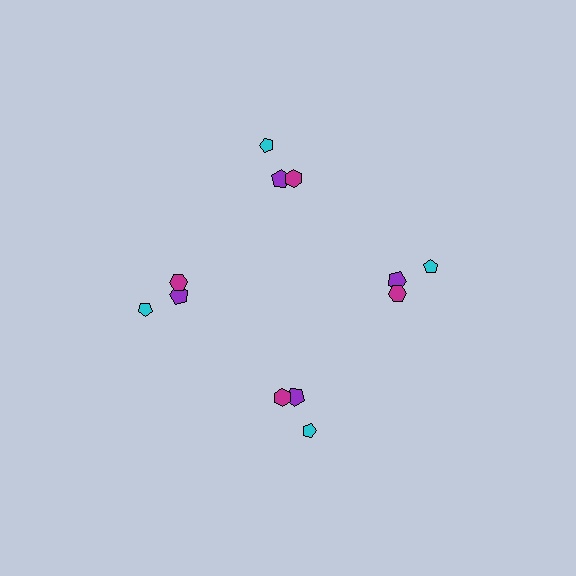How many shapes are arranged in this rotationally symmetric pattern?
There are 12 shapes, arranged in 4 groups of 3.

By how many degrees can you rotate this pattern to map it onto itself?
The pattern maps onto itself every 90 degrees of rotation.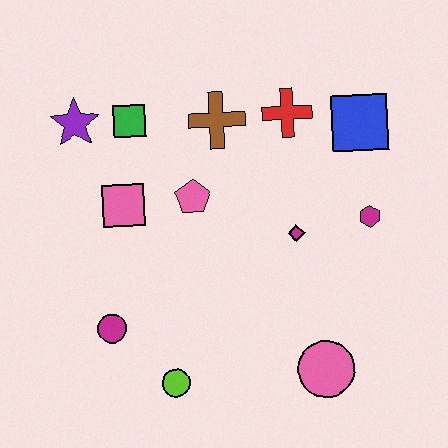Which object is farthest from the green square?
The pink circle is farthest from the green square.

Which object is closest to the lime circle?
The magenta circle is closest to the lime circle.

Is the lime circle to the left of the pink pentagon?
Yes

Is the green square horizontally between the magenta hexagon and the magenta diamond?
No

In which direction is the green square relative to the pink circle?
The green square is above the pink circle.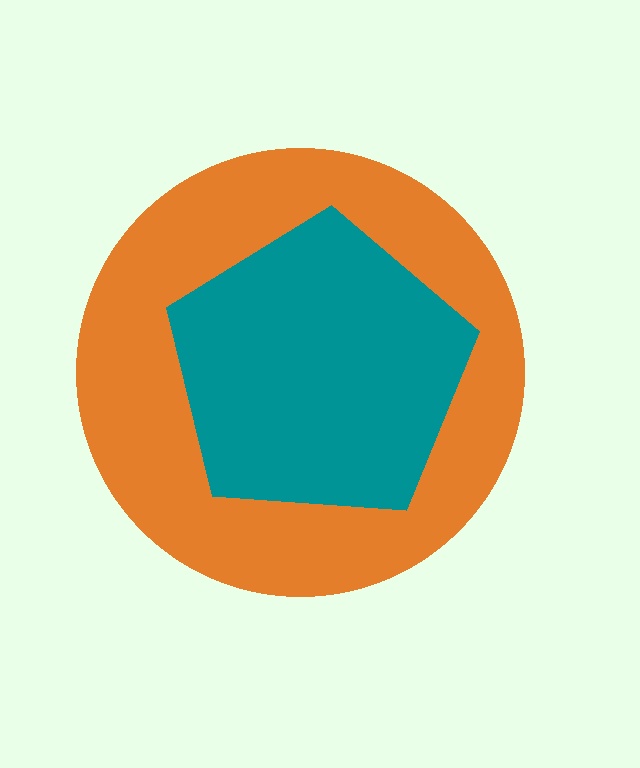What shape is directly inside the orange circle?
The teal pentagon.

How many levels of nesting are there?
2.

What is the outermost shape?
The orange circle.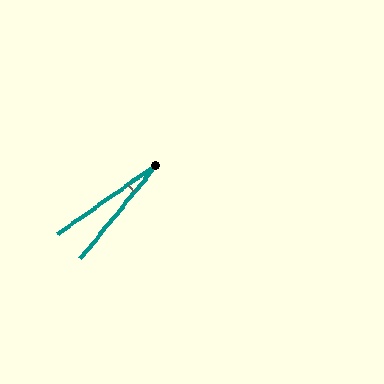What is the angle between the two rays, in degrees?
Approximately 16 degrees.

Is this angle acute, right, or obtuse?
It is acute.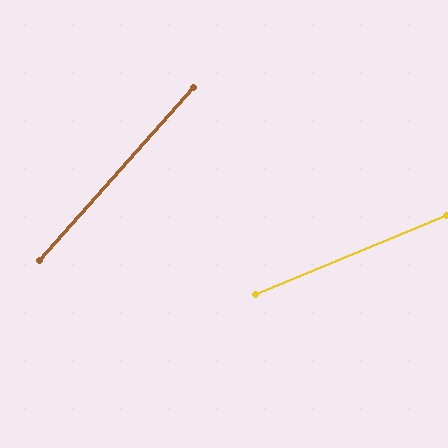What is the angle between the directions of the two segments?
Approximately 26 degrees.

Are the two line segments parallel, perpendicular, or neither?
Neither parallel nor perpendicular — they differ by about 26°.